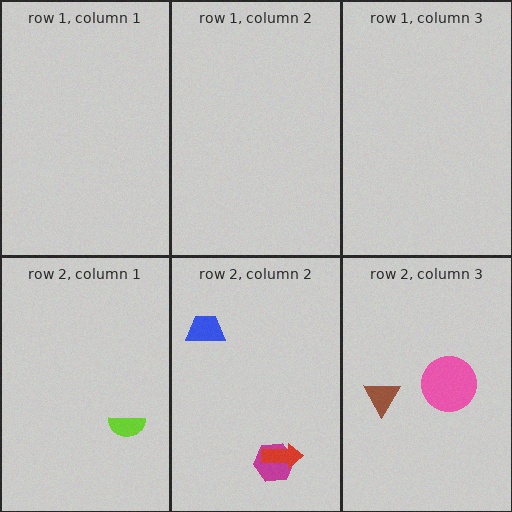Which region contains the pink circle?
The row 2, column 3 region.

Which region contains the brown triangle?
The row 2, column 3 region.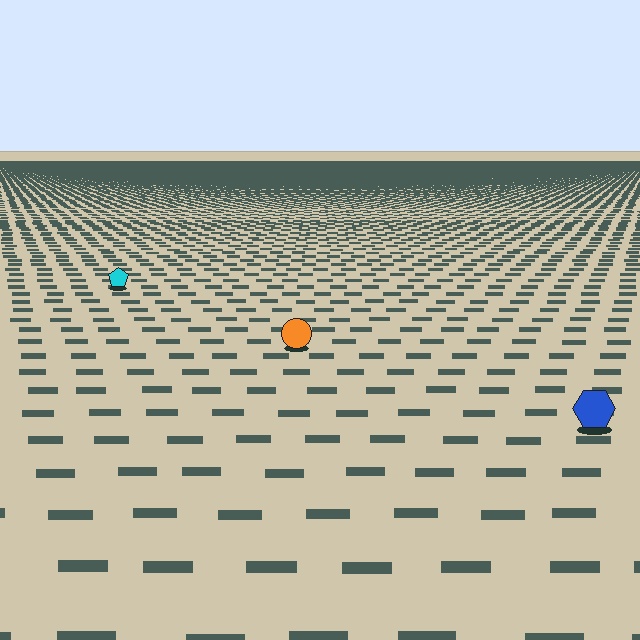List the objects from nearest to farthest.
From nearest to farthest: the blue hexagon, the orange circle, the cyan pentagon.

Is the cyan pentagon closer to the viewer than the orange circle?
No. The orange circle is closer — you can tell from the texture gradient: the ground texture is coarser near it.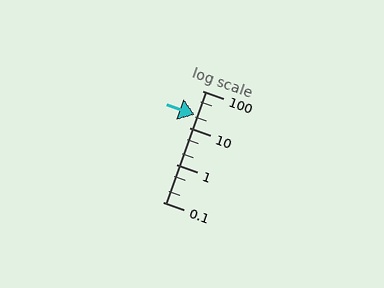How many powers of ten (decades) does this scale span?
The scale spans 3 decades, from 0.1 to 100.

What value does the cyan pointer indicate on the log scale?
The pointer indicates approximately 22.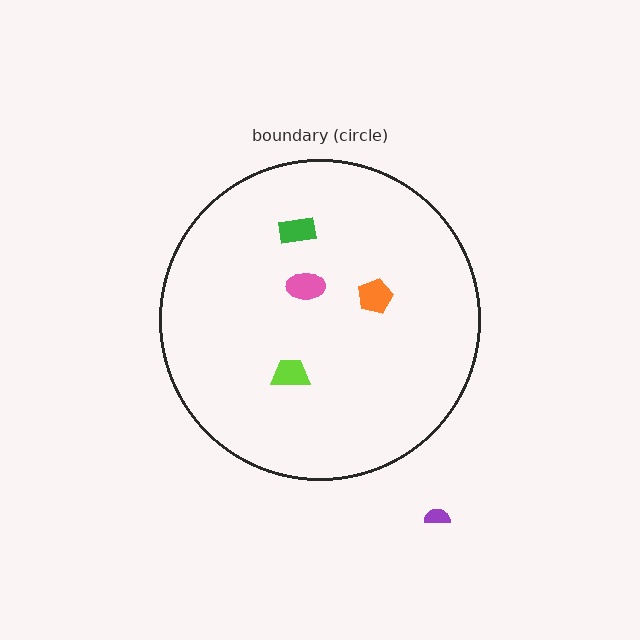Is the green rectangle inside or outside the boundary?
Inside.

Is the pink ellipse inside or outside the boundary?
Inside.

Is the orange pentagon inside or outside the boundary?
Inside.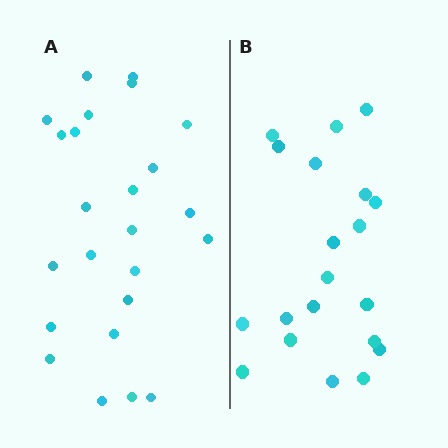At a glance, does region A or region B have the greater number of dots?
Region A (the left region) has more dots.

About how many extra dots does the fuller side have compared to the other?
Region A has about 4 more dots than region B.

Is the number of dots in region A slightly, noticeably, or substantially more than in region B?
Region A has only slightly more — the two regions are fairly close. The ratio is roughly 1.2 to 1.